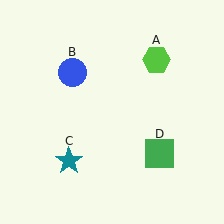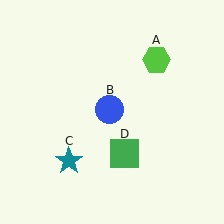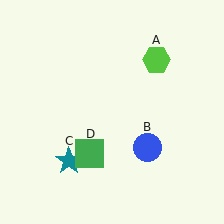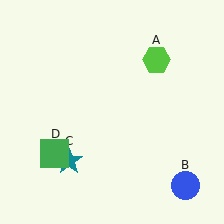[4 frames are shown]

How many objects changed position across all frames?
2 objects changed position: blue circle (object B), green square (object D).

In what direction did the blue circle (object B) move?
The blue circle (object B) moved down and to the right.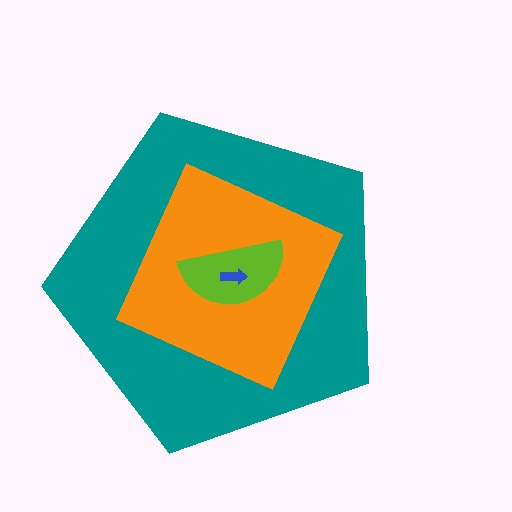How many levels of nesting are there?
4.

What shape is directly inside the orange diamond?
The lime semicircle.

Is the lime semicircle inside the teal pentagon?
Yes.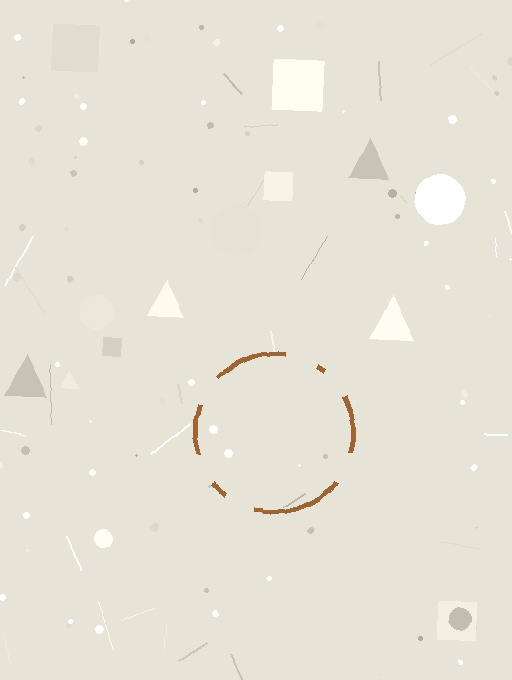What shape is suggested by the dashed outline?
The dashed outline suggests a circle.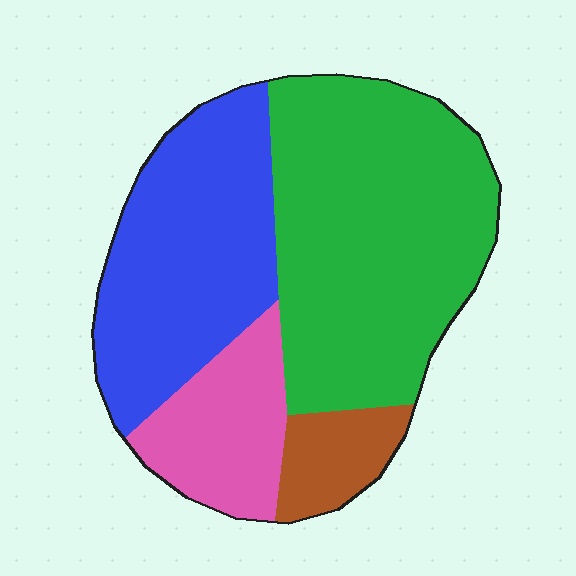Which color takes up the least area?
Brown, at roughly 10%.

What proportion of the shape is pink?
Pink covers around 15% of the shape.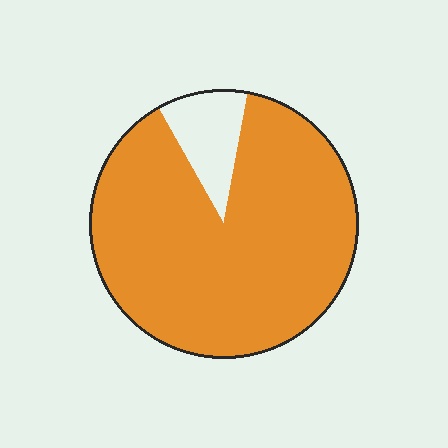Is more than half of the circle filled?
Yes.